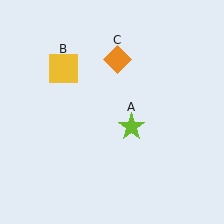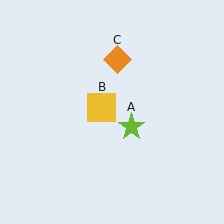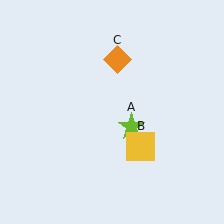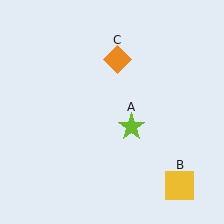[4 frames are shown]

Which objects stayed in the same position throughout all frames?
Lime star (object A) and orange diamond (object C) remained stationary.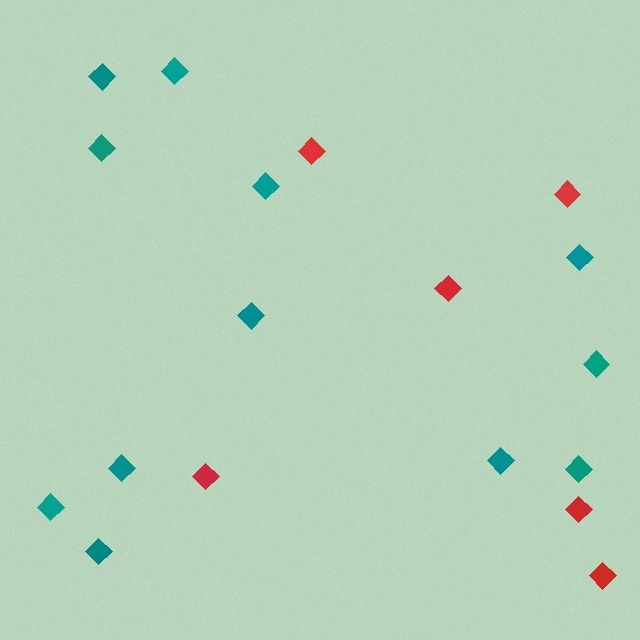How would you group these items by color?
There are 2 groups: one group of red diamonds (6) and one group of teal diamonds (12).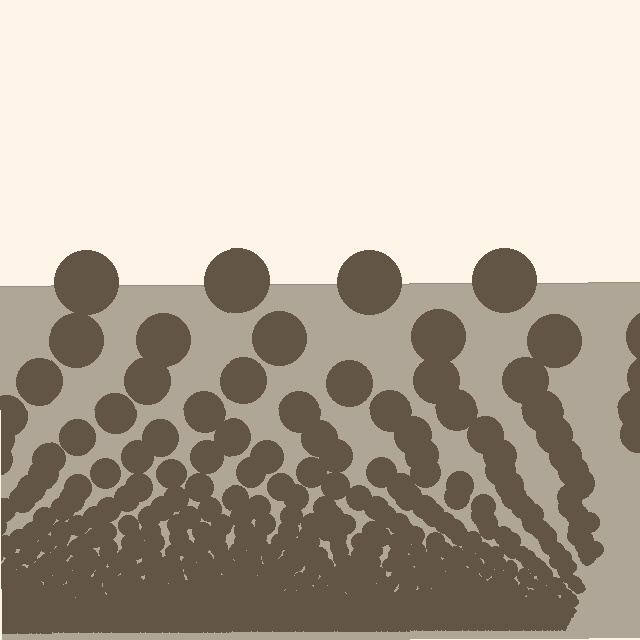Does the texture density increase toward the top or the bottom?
Density increases toward the bottom.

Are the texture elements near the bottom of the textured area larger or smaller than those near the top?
Smaller. The gradient is inverted — elements near the bottom are smaller and denser.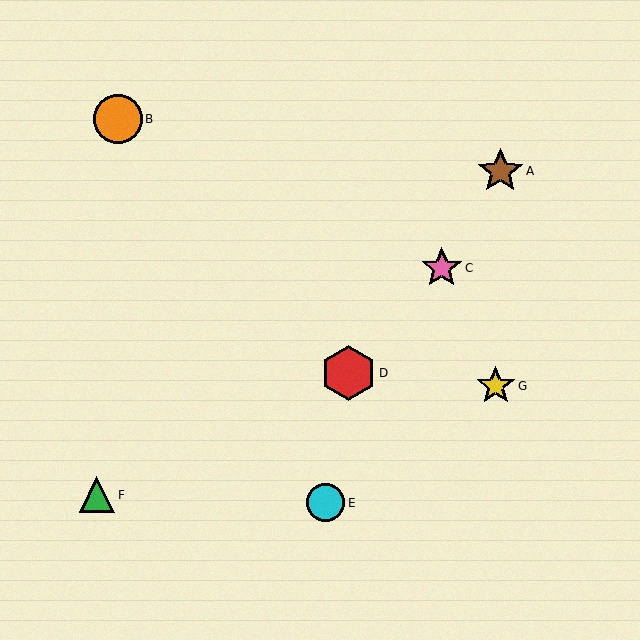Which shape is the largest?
The red hexagon (labeled D) is the largest.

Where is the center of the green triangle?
The center of the green triangle is at (97, 495).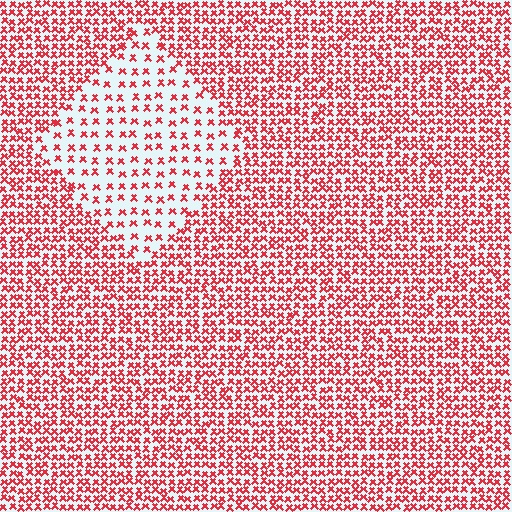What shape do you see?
I see a diamond.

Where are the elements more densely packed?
The elements are more densely packed outside the diamond boundary.